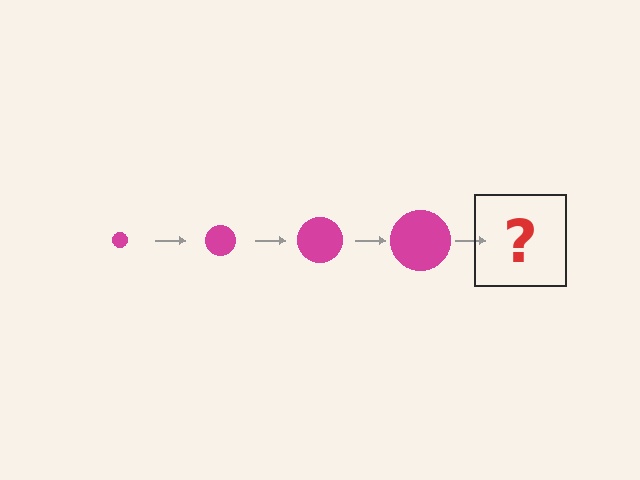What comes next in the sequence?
The next element should be a magenta circle, larger than the previous one.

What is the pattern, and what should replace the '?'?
The pattern is that the circle gets progressively larger each step. The '?' should be a magenta circle, larger than the previous one.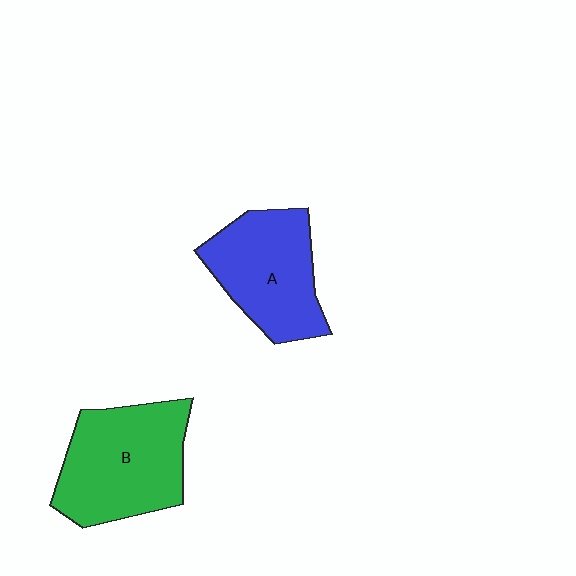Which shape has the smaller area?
Shape A (blue).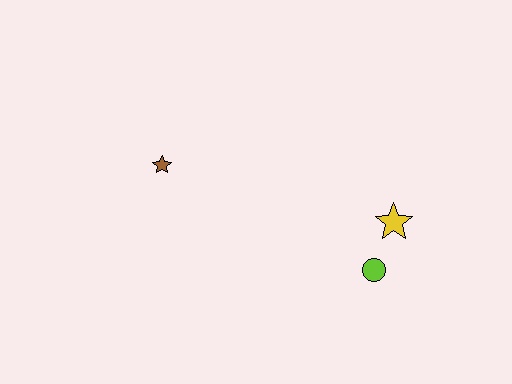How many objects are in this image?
There are 3 objects.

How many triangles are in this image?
There are no triangles.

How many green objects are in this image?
There are no green objects.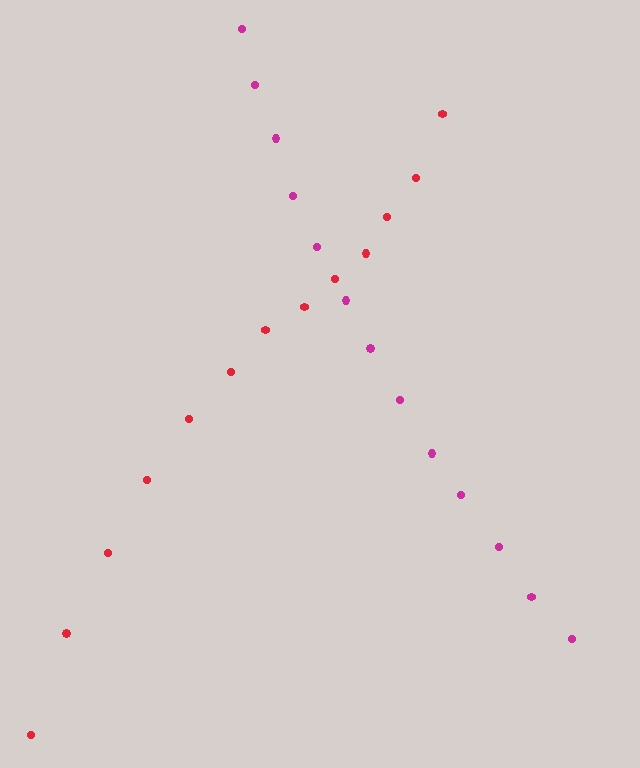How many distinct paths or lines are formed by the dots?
There are 2 distinct paths.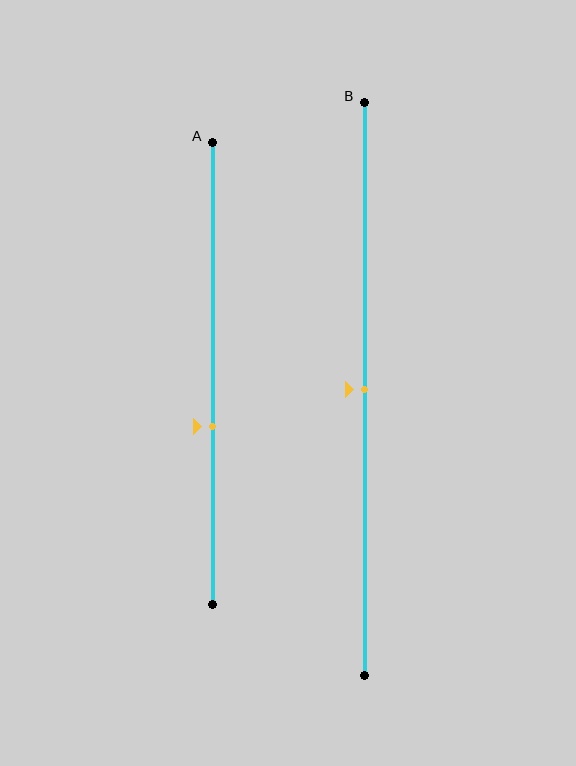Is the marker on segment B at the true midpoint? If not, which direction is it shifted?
Yes, the marker on segment B is at the true midpoint.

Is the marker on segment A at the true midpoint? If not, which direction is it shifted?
No, the marker on segment A is shifted downward by about 12% of the segment length.